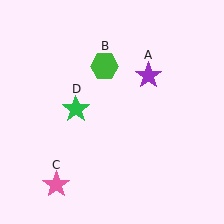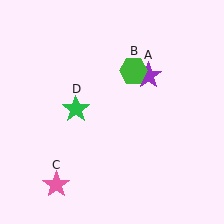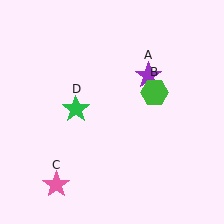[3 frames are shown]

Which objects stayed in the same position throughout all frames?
Purple star (object A) and pink star (object C) and green star (object D) remained stationary.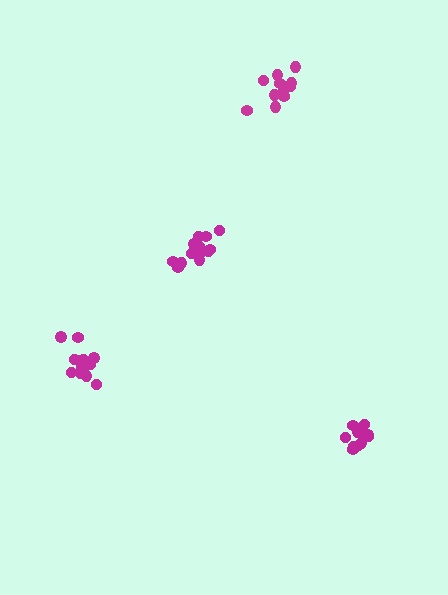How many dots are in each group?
Group 1: 14 dots, Group 2: 12 dots, Group 3: 13 dots, Group 4: 13 dots (52 total).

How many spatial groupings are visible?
There are 4 spatial groupings.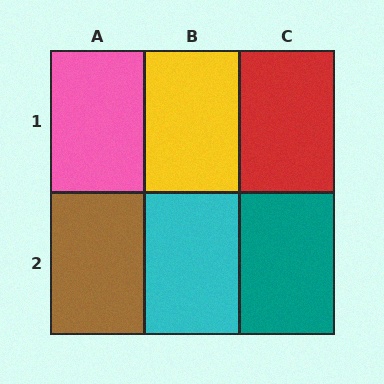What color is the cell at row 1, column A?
Pink.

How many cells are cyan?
1 cell is cyan.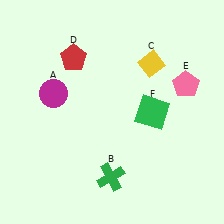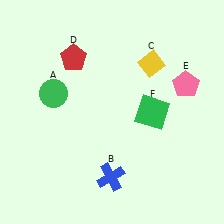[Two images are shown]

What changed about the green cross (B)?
In Image 1, B is green. In Image 2, it changed to blue.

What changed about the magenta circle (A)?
In Image 1, A is magenta. In Image 2, it changed to green.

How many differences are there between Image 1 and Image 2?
There are 2 differences between the two images.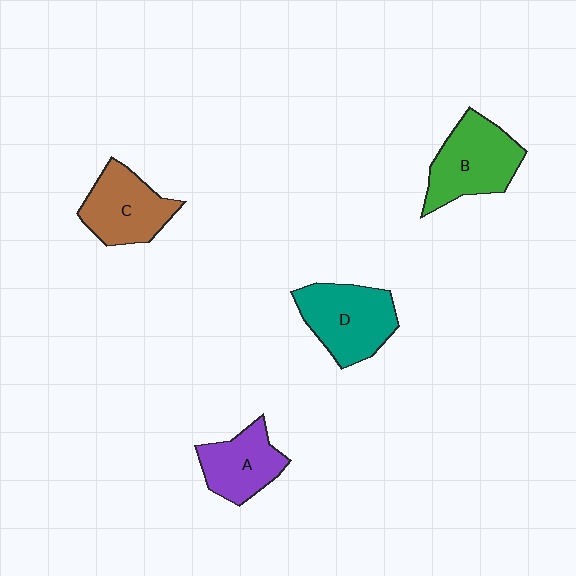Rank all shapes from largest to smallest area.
From largest to smallest: B (green), D (teal), C (brown), A (purple).